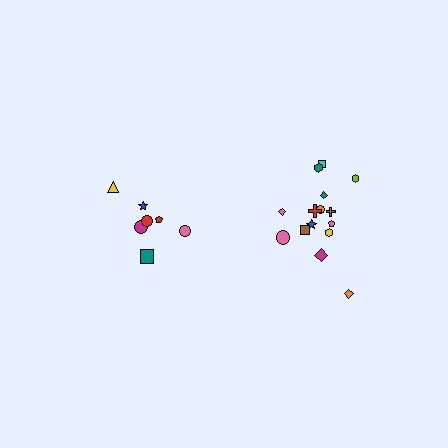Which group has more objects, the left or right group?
The right group.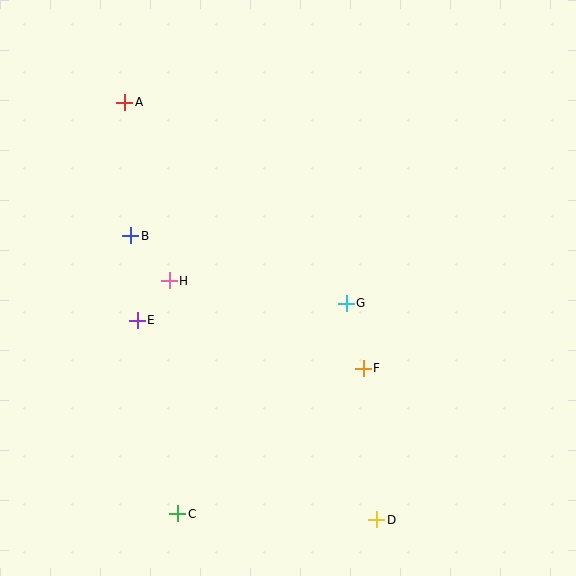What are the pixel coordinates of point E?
Point E is at (137, 320).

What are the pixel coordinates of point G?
Point G is at (346, 303).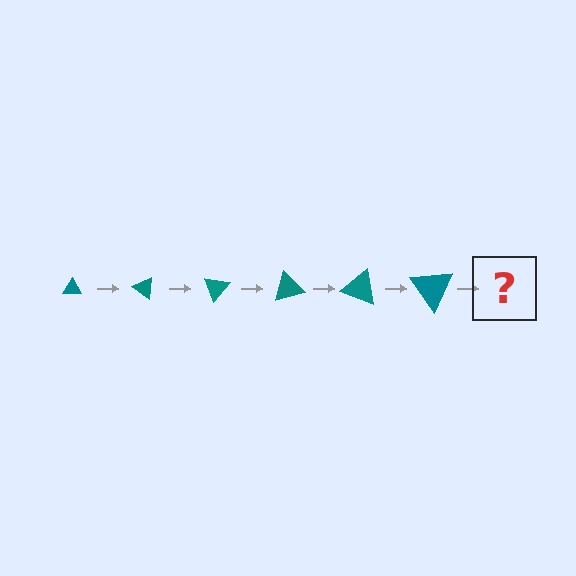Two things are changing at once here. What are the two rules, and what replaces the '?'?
The two rules are that the triangle grows larger each step and it rotates 35 degrees each step. The '?' should be a triangle, larger than the previous one and rotated 210 degrees from the start.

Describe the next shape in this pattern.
It should be a triangle, larger than the previous one and rotated 210 degrees from the start.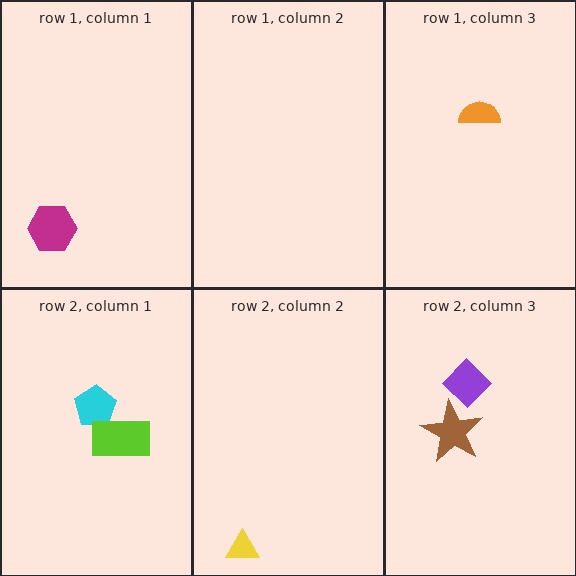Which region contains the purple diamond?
The row 2, column 3 region.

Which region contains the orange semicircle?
The row 1, column 3 region.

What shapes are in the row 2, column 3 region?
The brown star, the purple diamond.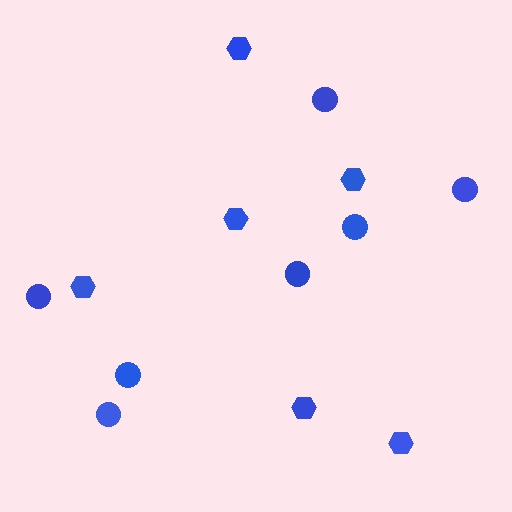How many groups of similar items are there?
There are 2 groups: one group of hexagons (6) and one group of circles (7).